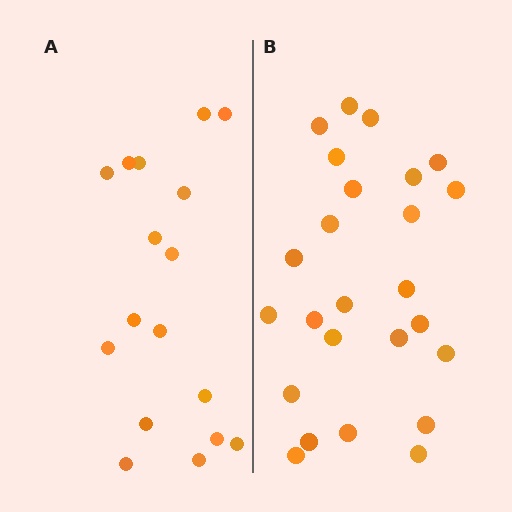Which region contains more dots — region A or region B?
Region B (the right region) has more dots.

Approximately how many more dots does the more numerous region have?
Region B has roughly 8 or so more dots than region A.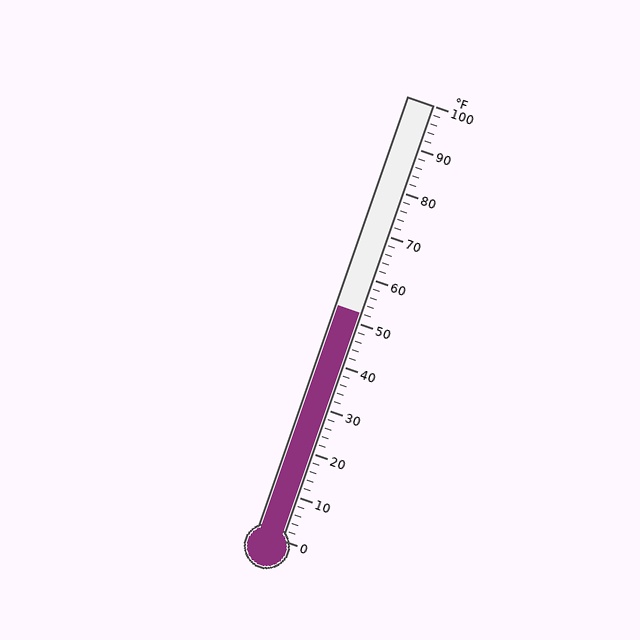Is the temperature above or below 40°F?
The temperature is above 40°F.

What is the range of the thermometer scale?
The thermometer scale ranges from 0°F to 100°F.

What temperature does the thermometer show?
The thermometer shows approximately 52°F.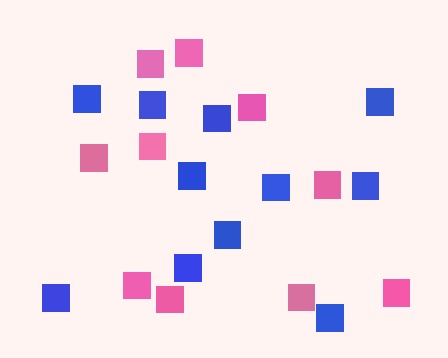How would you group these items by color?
There are 2 groups: one group of pink squares (10) and one group of blue squares (11).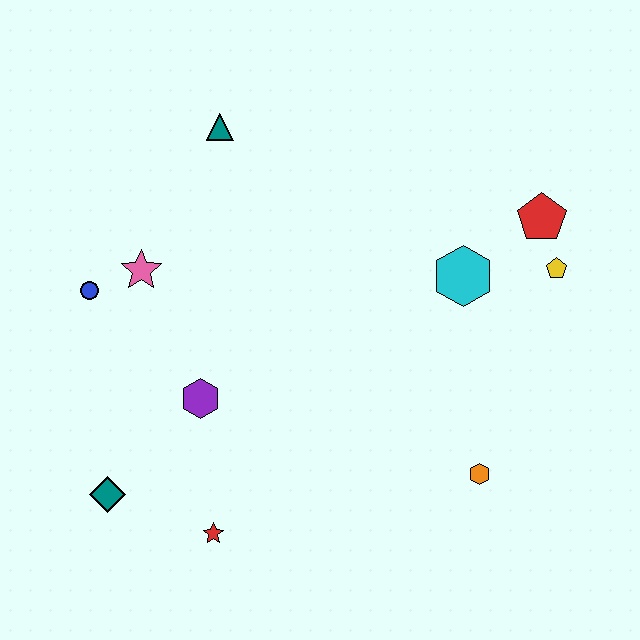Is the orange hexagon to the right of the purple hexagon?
Yes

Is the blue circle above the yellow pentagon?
No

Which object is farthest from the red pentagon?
The teal diamond is farthest from the red pentagon.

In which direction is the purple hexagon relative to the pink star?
The purple hexagon is below the pink star.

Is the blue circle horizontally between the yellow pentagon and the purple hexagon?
No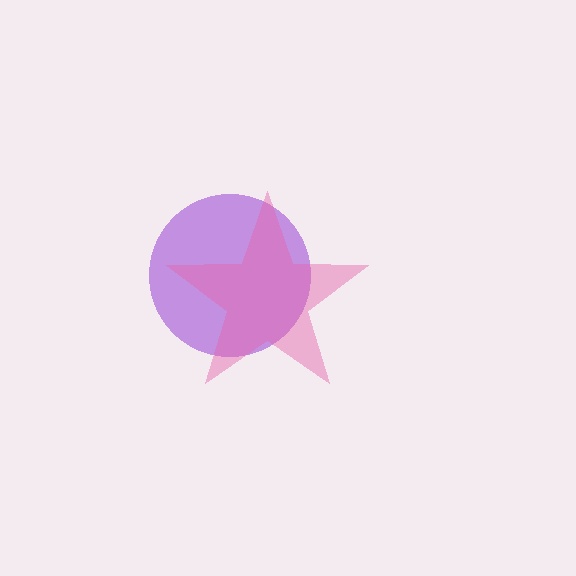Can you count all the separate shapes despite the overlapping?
Yes, there are 2 separate shapes.